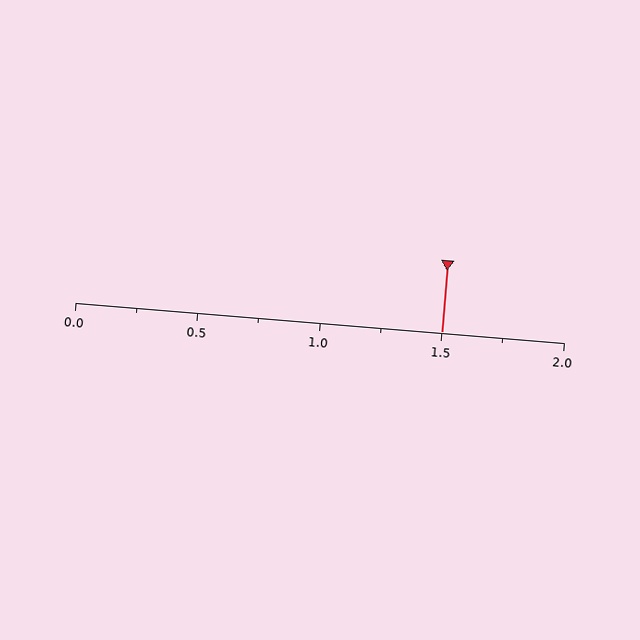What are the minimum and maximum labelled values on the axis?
The axis runs from 0.0 to 2.0.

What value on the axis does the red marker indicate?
The marker indicates approximately 1.5.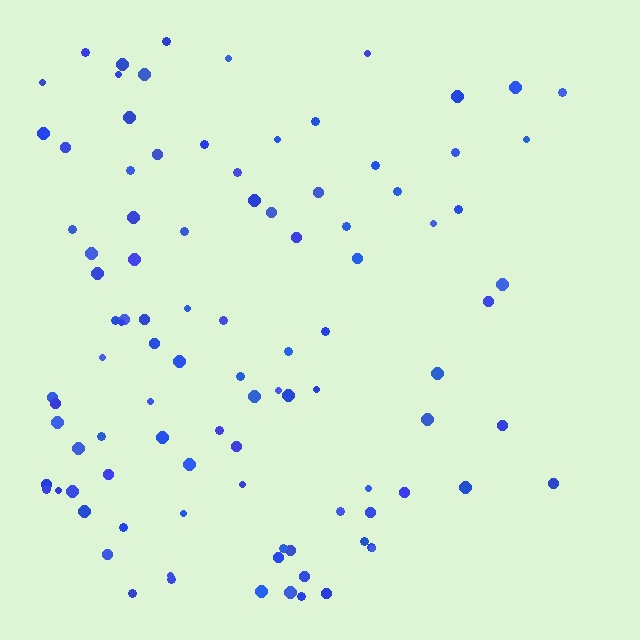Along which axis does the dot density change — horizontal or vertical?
Horizontal.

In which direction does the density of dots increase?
From right to left, with the left side densest.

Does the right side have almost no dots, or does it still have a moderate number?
Still a moderate number, just noticeably fewer than the left.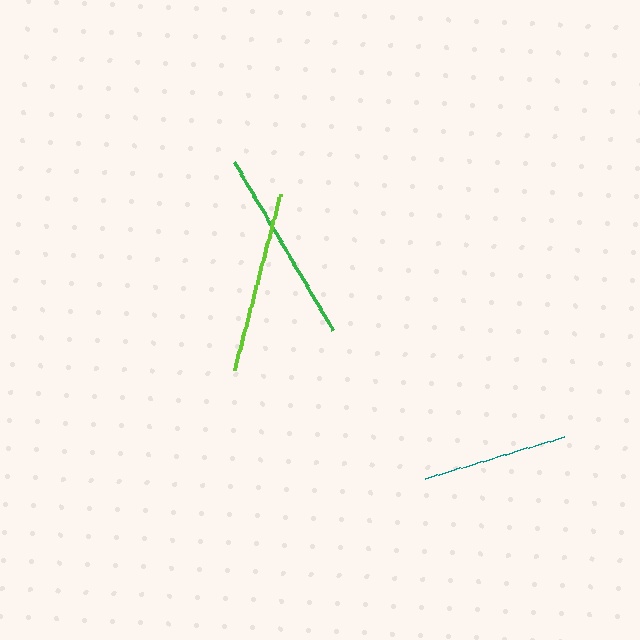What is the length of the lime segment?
The lime segment is approximately 182 pixels long.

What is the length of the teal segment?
The teal segment is approximately 145 pixels long.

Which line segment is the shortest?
The teal line is the shortest at approximately 145 pixels.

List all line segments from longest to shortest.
From longest to shortest: green, lime, teal.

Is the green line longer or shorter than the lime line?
The green line is longer than the lime line.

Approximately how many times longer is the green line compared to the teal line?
The green line is approximately 1.3 times the length of the teal line.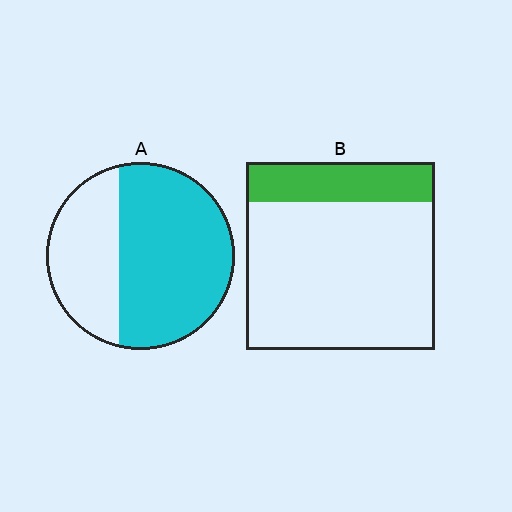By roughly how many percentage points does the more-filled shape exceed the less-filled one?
By roughly 45 percentage points (A over B).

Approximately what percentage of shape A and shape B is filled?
A is approximately 65% and B is approximately 20%.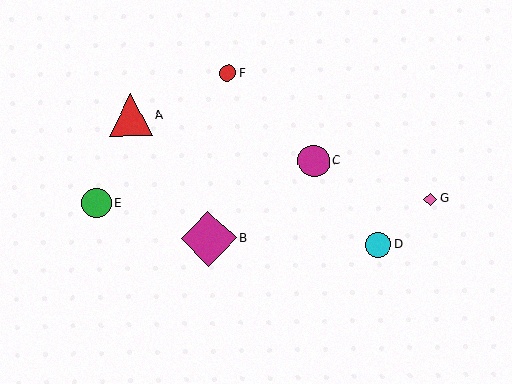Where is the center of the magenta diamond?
The center of the magenta diamond is at (209, 239).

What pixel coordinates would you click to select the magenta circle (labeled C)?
Click at (314, 161) to select the magenta circle C.